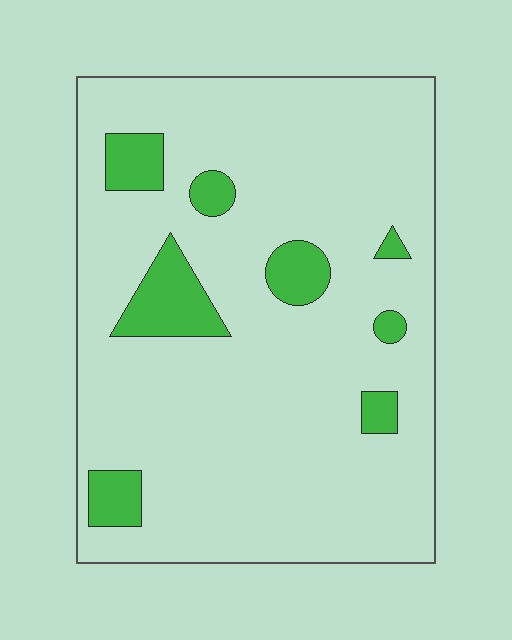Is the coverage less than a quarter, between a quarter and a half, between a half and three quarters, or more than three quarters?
Less than a quarter.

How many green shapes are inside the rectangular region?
8.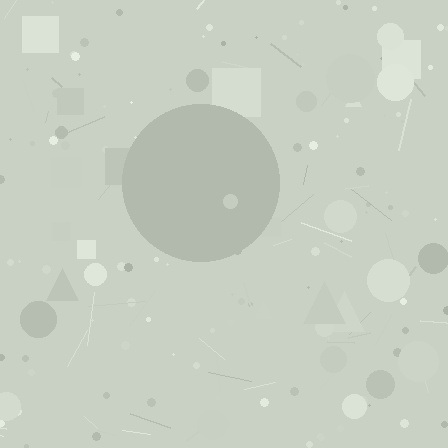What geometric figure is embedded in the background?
A circle is embedded in the background.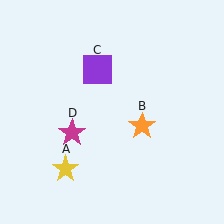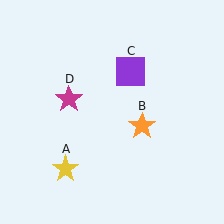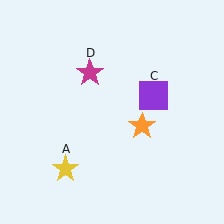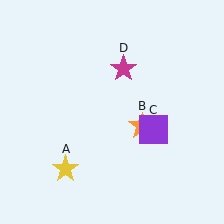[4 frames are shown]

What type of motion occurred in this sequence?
The purple square (object C), magenta star (object D) rotated clockwise around the center of the scene.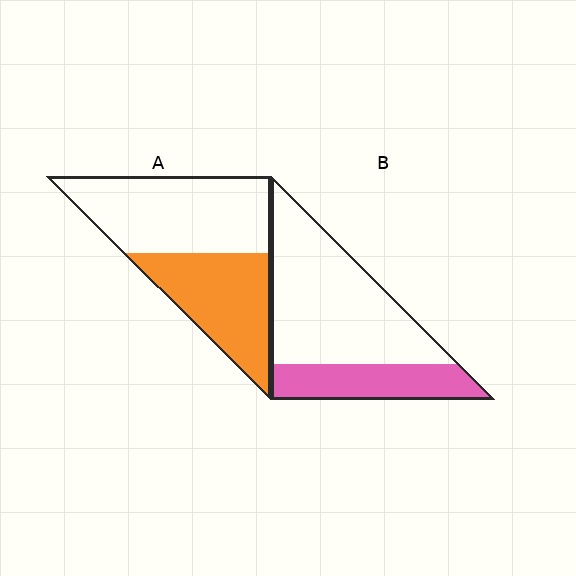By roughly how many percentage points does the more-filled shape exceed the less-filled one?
By roughly 15 percentage points (A over B).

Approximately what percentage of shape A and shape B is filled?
A is approximately 45% and B is approximately 30%.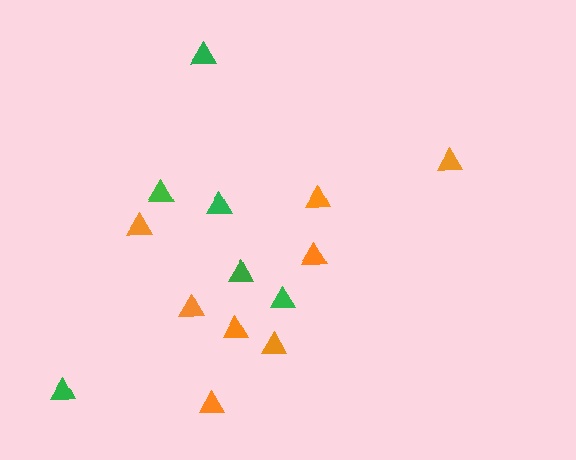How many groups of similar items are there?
There are 2 groups: one group of orange triangles (8) and one group of green triangles (6).